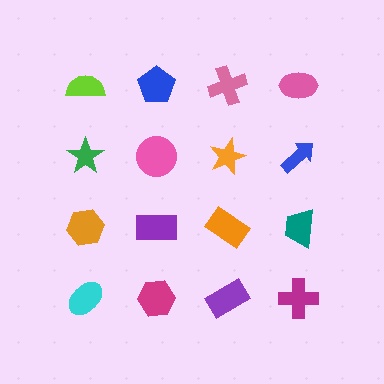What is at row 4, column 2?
A magenta hexagon.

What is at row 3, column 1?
An orange hexagon.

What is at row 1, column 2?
A blue pentagon.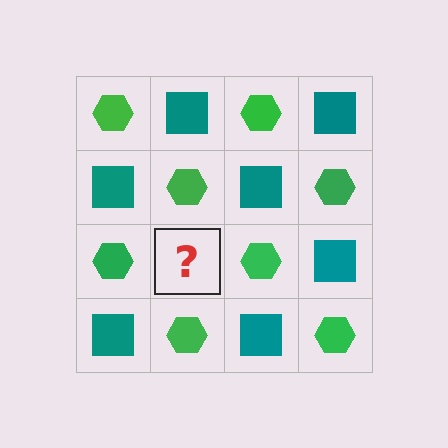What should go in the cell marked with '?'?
The missing cell should contain a teal square.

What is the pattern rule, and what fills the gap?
The rule is that it alternates green hexagon and teal square in a checkerboard pattern. The gap should be filled with a teal square.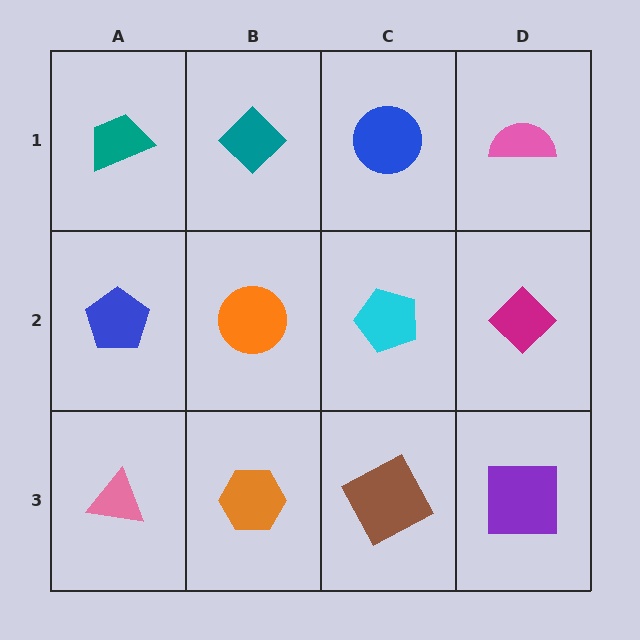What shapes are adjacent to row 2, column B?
A teal diamond (row 1, column B), an orange hexagon (row 3, column B), a blue pentagon (row 2, column A), a cyan pentagon (row 2, column C).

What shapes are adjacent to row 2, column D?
A pink semicircle (row 1, column D), a purple square (row 3, column D), a cyan pentagon (row 2, column C).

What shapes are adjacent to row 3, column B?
An orange circle (row 2, column B), a pink triangle (row 3, column A), a brown square (row 3, column C).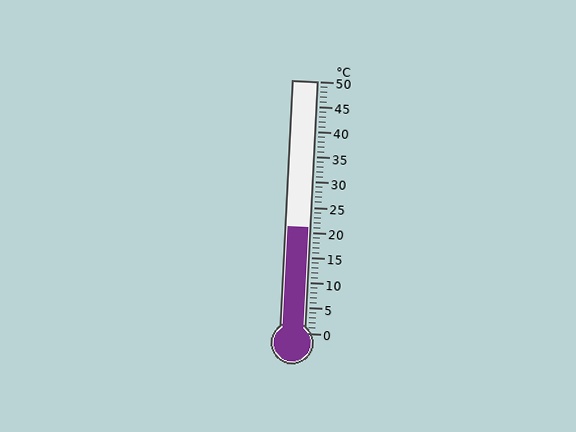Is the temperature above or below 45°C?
The temperature is below 45°C.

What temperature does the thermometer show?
The thermometer shows approximately 21°C.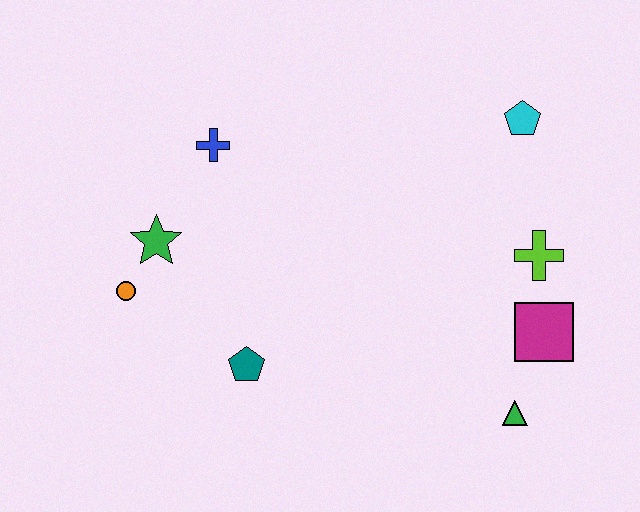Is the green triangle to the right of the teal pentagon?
Yes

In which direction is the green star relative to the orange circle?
The green star is above the orange circle.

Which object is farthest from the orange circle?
The cyan pentagon is farthest from the orange circle.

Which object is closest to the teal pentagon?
The orange circle is closest to the teal pentagon.